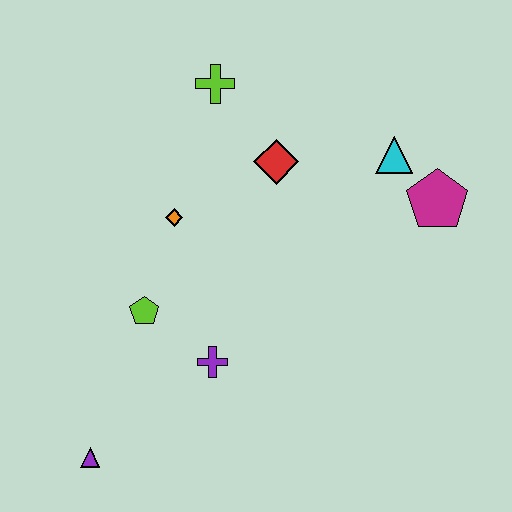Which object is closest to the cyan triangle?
The magenta pentagon is closest to the cyan triangle.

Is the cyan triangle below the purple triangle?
No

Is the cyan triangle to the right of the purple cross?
Yes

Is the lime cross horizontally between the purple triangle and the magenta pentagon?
Yes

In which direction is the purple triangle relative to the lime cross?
The purple triangle is below the lime cross.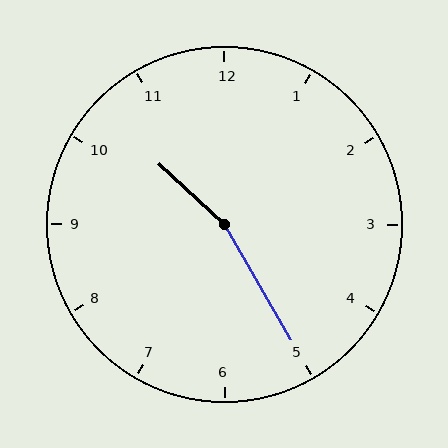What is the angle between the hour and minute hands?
Approximately 162 degrees.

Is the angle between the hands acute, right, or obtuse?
It is obtuse.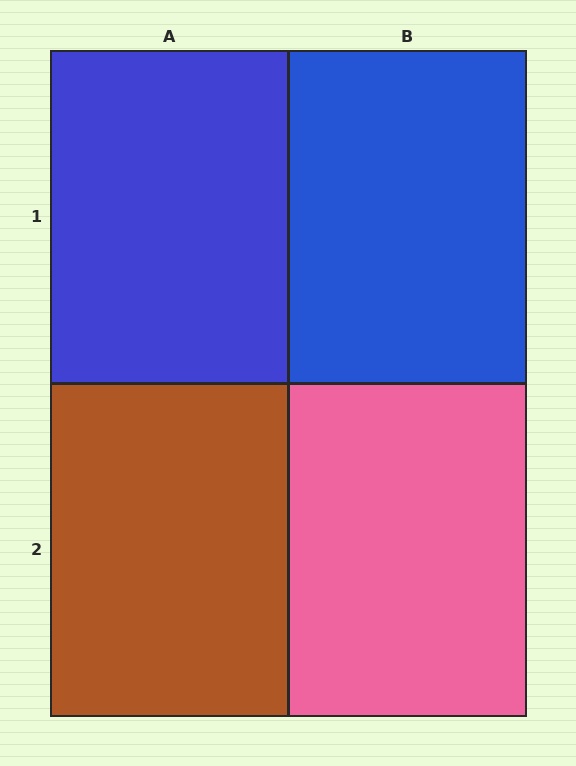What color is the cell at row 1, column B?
Blue.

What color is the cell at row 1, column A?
Blue.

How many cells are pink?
1 cell is pink.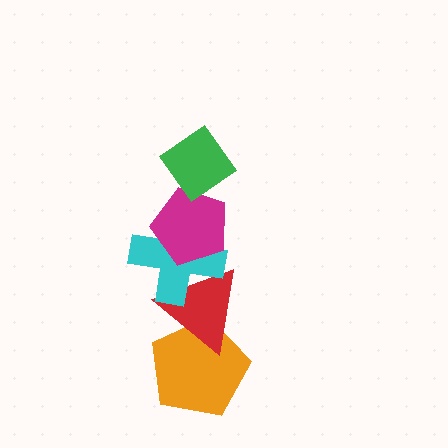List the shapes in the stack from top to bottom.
From top to bottom: the green diamond, the magenta pentagon, the cyan cross, the red triangle, the orange pentagon.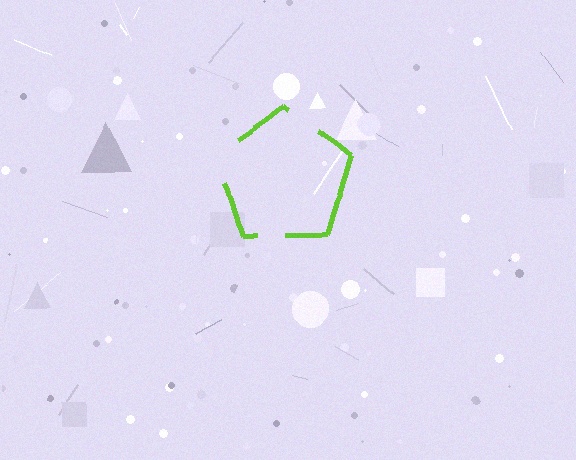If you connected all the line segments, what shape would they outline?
They would outline a pentagon.